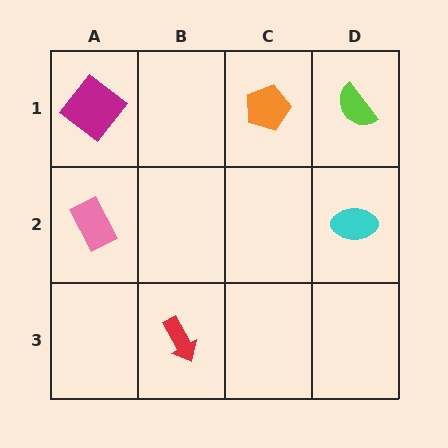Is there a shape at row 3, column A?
No, that cell is empty.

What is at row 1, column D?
A lime semicircle.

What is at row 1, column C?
An orange pentagon.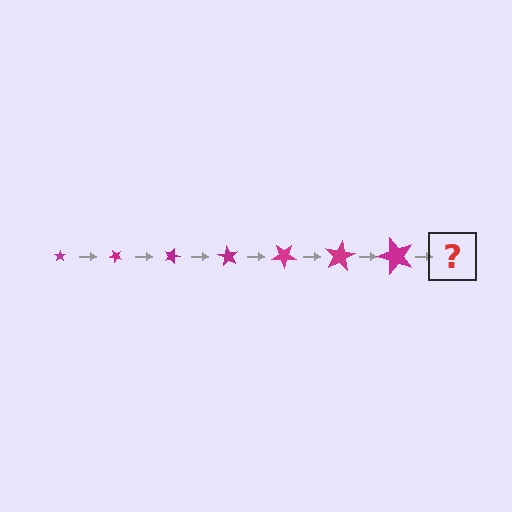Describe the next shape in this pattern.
It should be a star, larger than the previous one and rotated 315 degrees from the start.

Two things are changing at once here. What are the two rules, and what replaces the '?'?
The two rules are that the star grows larger each step and it rotates 45 degrees each step. The '?' should be a star, larger than the previous one and rotated 315 degrees from the start.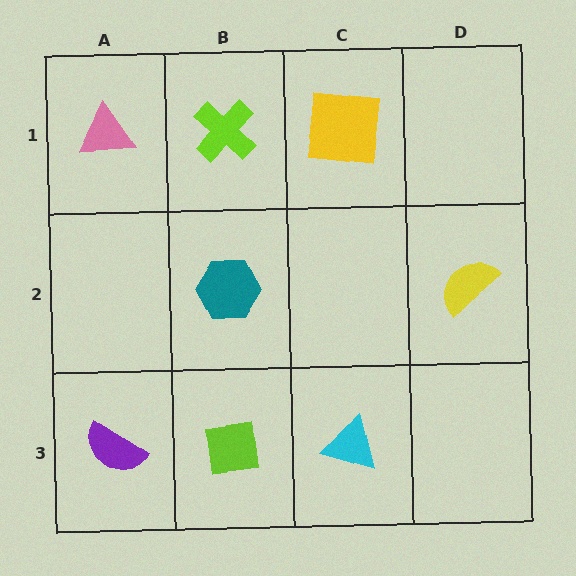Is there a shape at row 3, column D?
No, that cell is empty.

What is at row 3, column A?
A purple semicircle.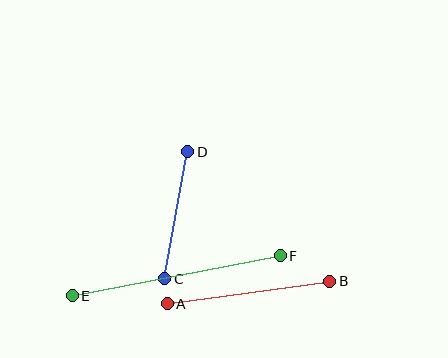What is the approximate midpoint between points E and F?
The midpoint is at approximately (176, 276) pixels.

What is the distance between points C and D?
The distance is approximately 129 pixels.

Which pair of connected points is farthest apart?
Points E and F are farthest apart.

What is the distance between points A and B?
The distance is approximately 164 pixels.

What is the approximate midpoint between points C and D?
The midpoint is at approximately (176, 215) pixels.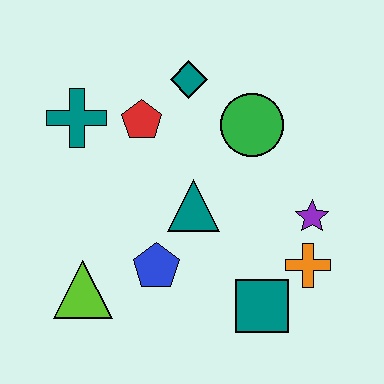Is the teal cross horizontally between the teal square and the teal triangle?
No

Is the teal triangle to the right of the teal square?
No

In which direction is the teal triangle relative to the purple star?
The teal triangle is to the left of the purple star.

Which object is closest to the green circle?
The teal diamond is closest to the green circle.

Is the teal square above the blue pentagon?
No